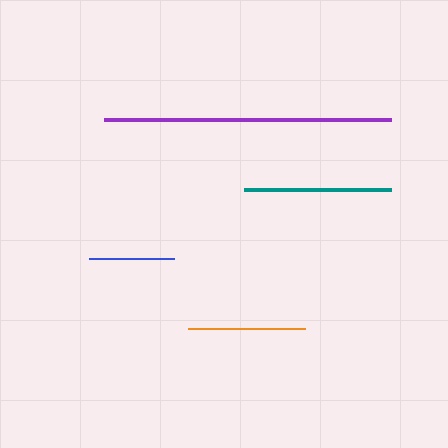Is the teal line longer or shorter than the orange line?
The teal line is longer than the orange line.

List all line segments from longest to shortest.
From longest to shortest: purple, teal, orange, blue.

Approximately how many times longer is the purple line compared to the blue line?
The purple line is approximately 3.4 times the length of the blue line.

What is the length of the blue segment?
The blue segment is approximately 85 pixels long.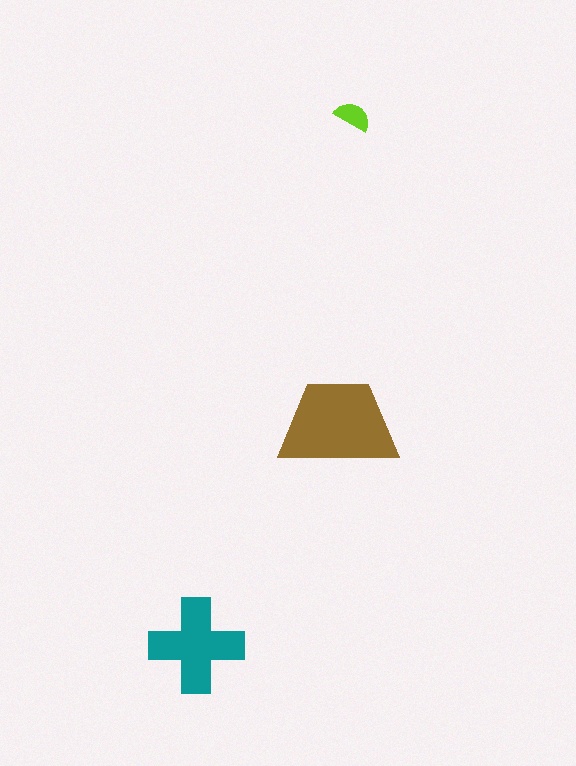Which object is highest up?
The lime semicircle is topmost.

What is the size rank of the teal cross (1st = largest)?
2nd.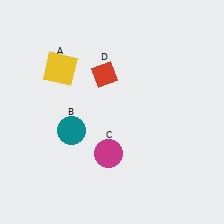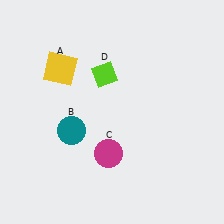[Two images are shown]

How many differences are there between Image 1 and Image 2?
There is 1 difference between the two images.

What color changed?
The diamond (D) changed from red in Image 1 to lime in Image 2.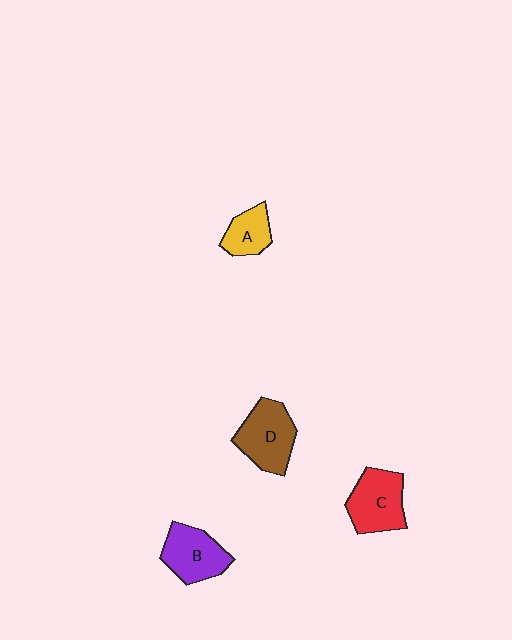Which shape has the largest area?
Shape D (brown).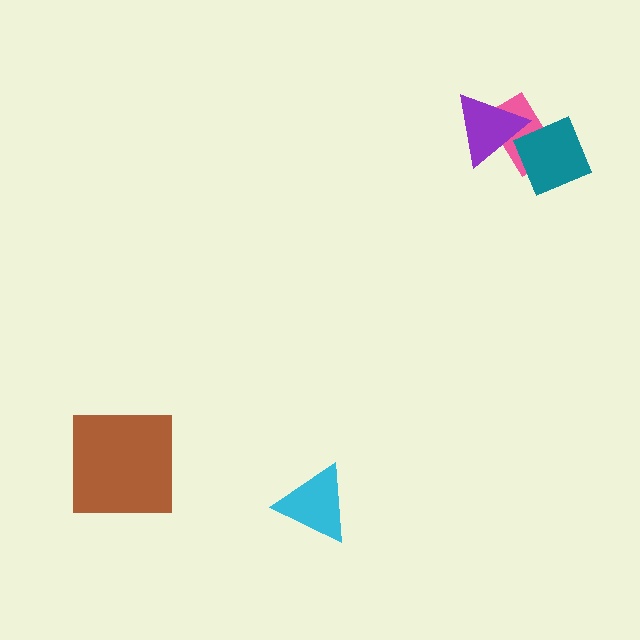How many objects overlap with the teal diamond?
2 objects overlap with the teal diamond.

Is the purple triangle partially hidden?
Yes, it is partially covered by another shape.